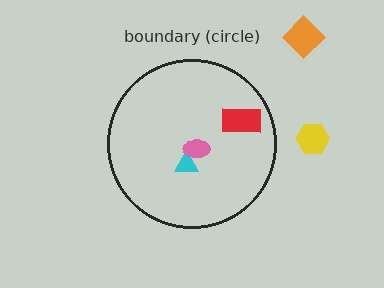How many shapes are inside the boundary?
3 inside, 2 outside.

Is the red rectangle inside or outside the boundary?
Inside.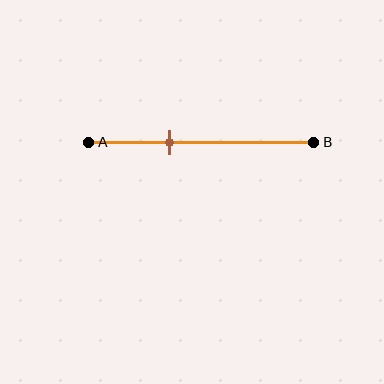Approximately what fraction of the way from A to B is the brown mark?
The brown mark is approximately 35% of the way from A to B.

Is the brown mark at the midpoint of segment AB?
No, the mark is at about 35% from A, not at the 50% midpoint.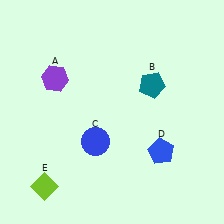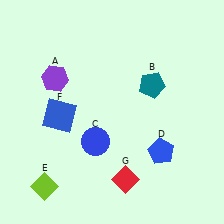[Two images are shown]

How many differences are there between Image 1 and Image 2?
There are 2 differences between the two images.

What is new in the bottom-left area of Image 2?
A blue square (F) was added in the bottom-left area of Image 2.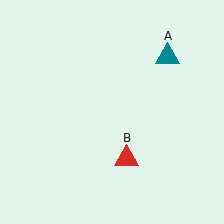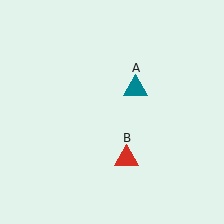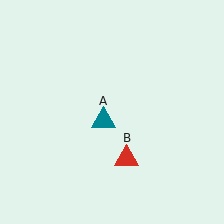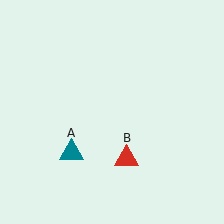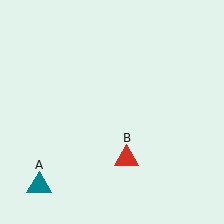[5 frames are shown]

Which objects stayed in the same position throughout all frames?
Red triangle (object B) remained stationary.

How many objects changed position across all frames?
1 object changed position: teal triangle (object A).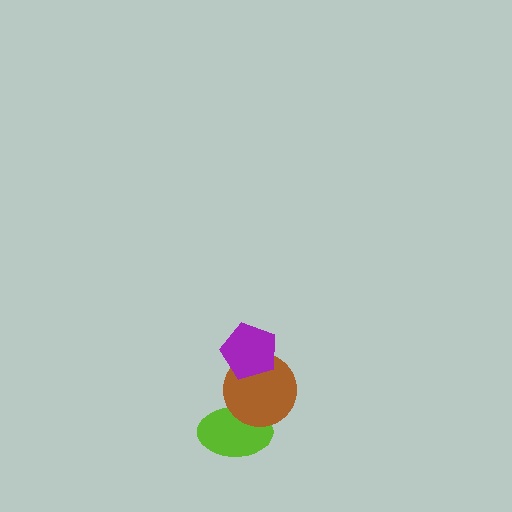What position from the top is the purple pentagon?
The purple pentagon is 1st from the top.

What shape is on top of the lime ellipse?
The brown circle is on top of the lime ellipse.